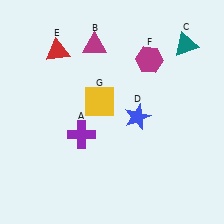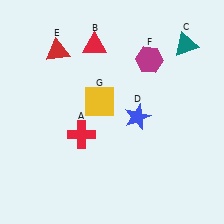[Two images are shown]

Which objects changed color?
A changed from purple to red. B changed from magenta to red.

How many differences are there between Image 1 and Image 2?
There are 2 differences between the two images.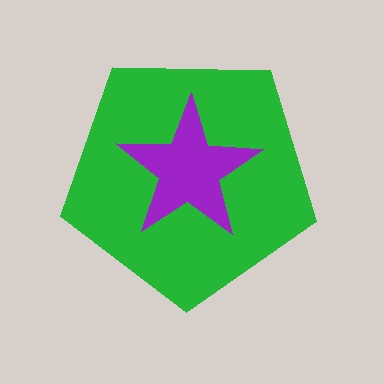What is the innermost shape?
The purple star.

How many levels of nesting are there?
2.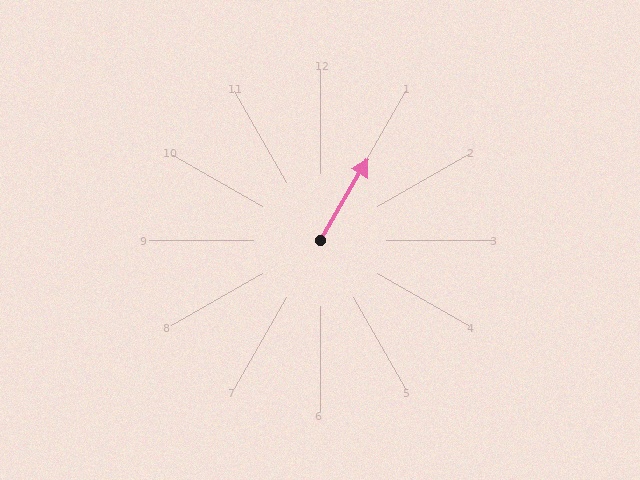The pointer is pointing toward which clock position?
Roughly 1 o'clock.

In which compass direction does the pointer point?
Northeast.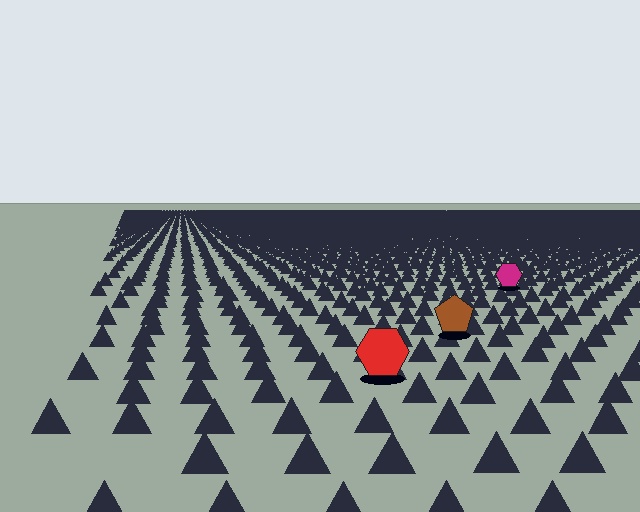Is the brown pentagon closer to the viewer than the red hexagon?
No. The red hexagon is closer — you can tell from the texture gradient: the ground texture is coarser near it.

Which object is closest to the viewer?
The red hexagon is closest. The texture marks near it are larger and more spread out.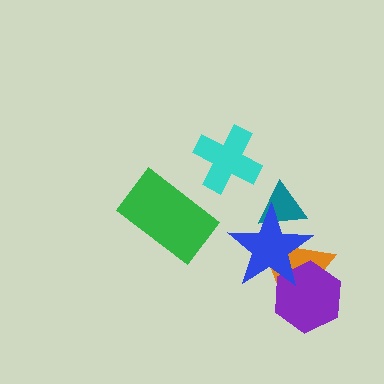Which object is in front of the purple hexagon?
The blue star is in front of the purple hexagon.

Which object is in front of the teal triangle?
The blue star is in front of the teal triangle.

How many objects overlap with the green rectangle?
0 objects overlap with the green rectangle.